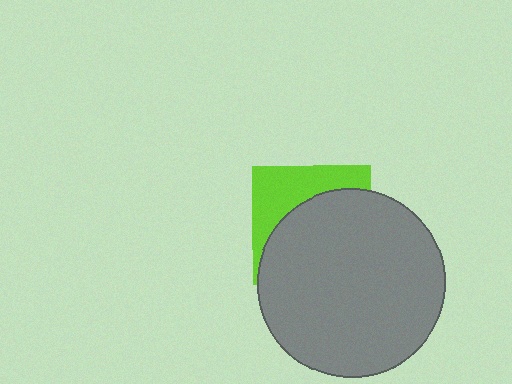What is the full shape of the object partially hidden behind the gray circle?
The partially hidden object is a lime square.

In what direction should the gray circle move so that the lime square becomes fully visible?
The gray circle should move down. That is the shortest direction to clear the overlap and leave the lime square fully visible.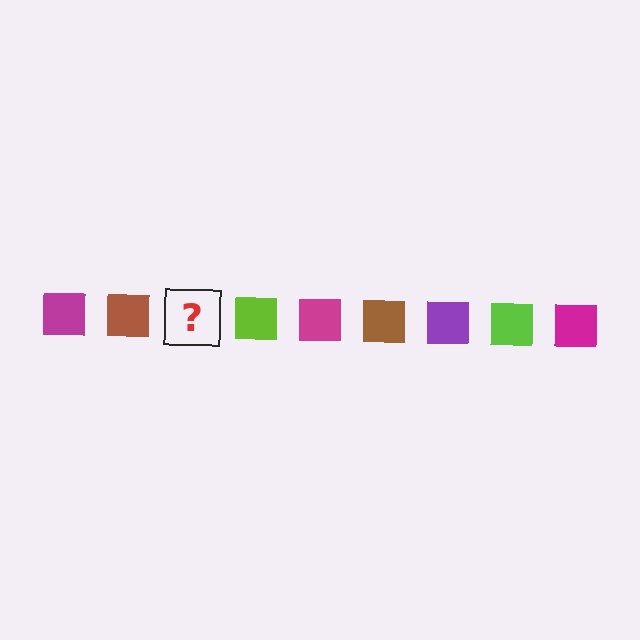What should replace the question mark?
The question mark should be replaced with a purple square.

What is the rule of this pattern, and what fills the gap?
The rule is that the pattern cycles through magenta, brown, purple, lime squares. The gap should be filled with a purple square.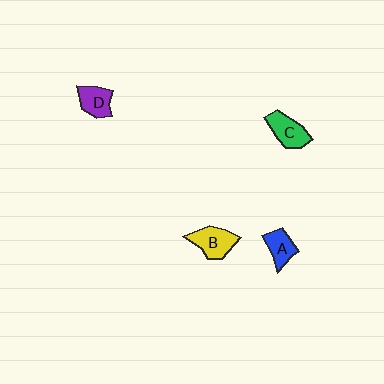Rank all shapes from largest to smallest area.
From largest to smallest: B (yellow), C (green), D (purple), A (blue).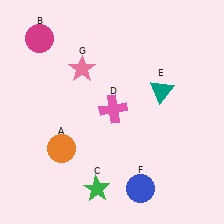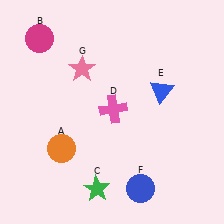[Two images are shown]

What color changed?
The triangle (E) changed from teal in Image 1 to blue in Image 2.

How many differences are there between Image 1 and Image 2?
There is 1 difference between the two images.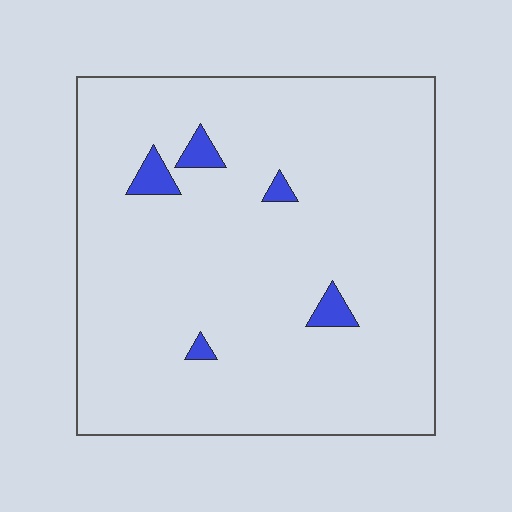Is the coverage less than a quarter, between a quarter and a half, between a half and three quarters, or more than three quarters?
Less than a quarter.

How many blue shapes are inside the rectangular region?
5.